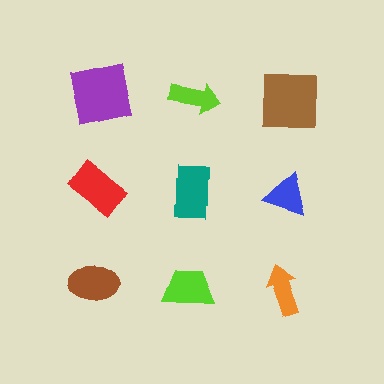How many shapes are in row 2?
3 shapes.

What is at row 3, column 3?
An orange arrow.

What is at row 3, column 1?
A brown ellipse.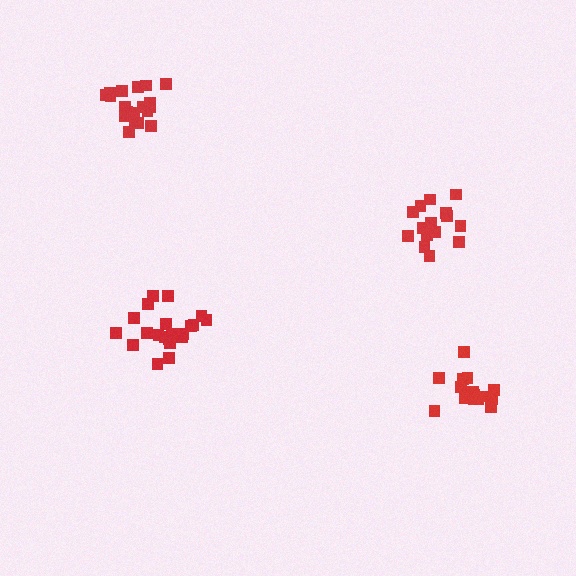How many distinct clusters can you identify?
There are 4 distinct clusters.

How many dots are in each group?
Group 1: 19 dots, Group 2: 16 dots, Group 3: 21 dots, Group 4: 16 dots (72 total).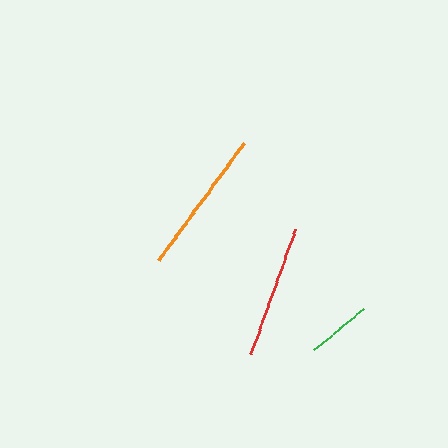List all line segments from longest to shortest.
From longest to shortest: orange, red, green.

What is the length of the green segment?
The green segment is approximately 65 pixels long.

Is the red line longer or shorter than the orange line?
The orange line is longer than the red line.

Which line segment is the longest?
The orange line is the longest at approximately 145 pixels.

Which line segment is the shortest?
The green line is the shortest at approximately 65 pixels.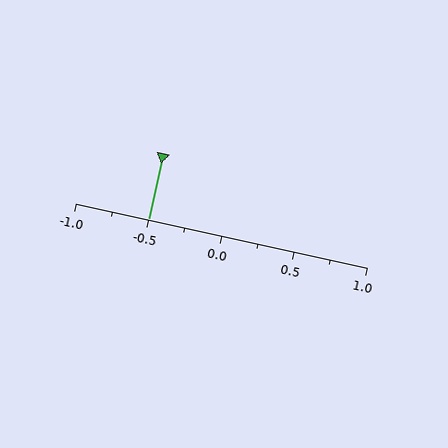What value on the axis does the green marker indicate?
The marker indicates approximately -0.5.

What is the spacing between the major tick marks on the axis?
The major ticks are spaced 0.5 apart.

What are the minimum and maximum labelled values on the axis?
The axis runs from -1.0 to 1.0.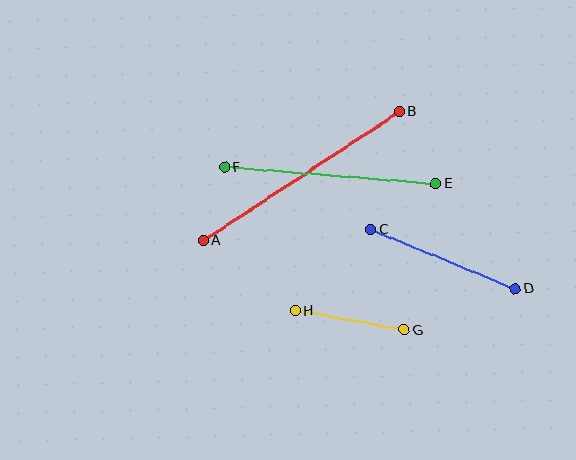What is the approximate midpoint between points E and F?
The midpoint is at approximately (330, 176) pixels.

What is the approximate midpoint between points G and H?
The midpoint is at approximately (350, 320) pixels.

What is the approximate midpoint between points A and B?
The midpoint is at approximately (301, 176) pixels.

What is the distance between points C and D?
The distance is approximately 156 pixels.